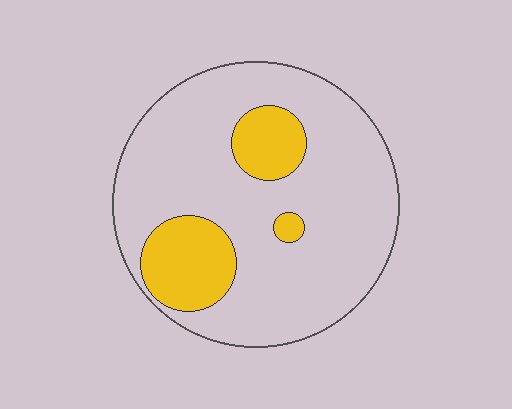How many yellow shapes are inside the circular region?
3.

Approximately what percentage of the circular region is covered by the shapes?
Approximately 20%.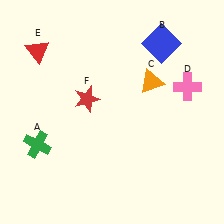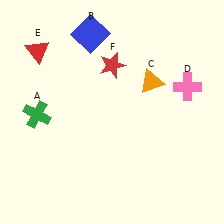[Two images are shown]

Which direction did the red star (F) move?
The red star (F) moved up.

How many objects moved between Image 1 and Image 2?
3 objects moved between the two images.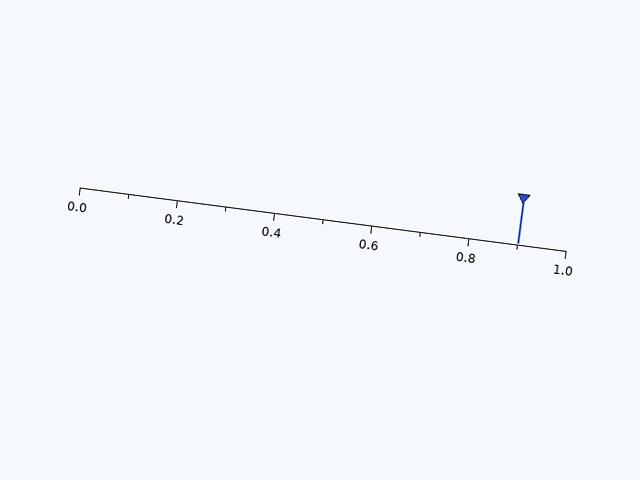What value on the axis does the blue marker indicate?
The marker indicates approximately 0.9.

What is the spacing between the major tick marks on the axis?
The major ticks are spaced 0.2 apart.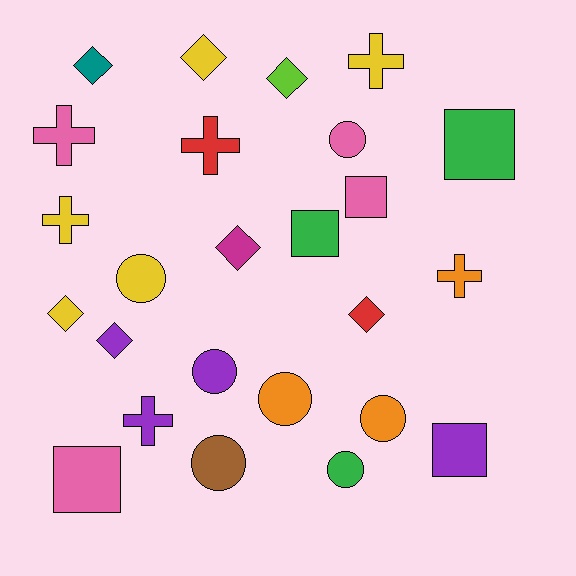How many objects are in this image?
There are 25 objects.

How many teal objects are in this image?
There is 1 teal object.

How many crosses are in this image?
There are 6 crosses.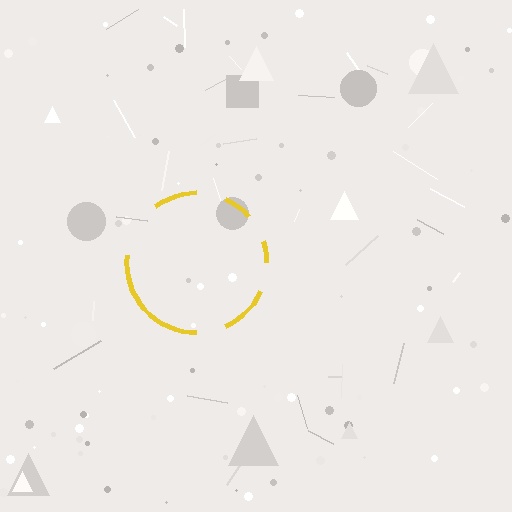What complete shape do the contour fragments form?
The contour fragments form a circle.